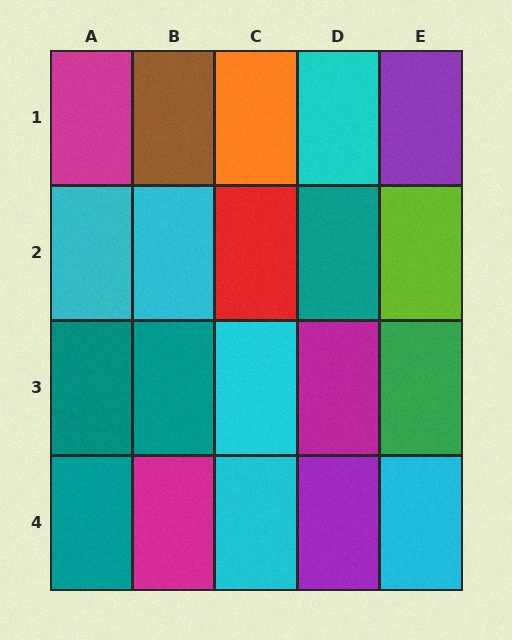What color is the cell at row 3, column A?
Teal.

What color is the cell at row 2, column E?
Lime.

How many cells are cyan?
6 cells are cyan.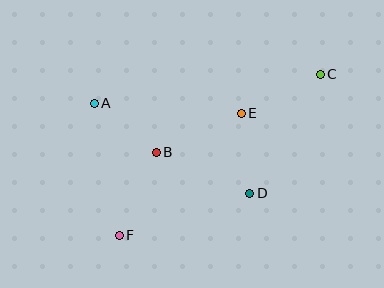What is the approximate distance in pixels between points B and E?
The distance between B and E is approximately 94 pixels.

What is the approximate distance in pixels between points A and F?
The distance between A and F is approximately 134 pixels.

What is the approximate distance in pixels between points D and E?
The distance between D and E is approximately 81 pixels.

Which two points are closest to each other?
Points A and B are closest to each other.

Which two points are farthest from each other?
Points C and F are farthest from each other.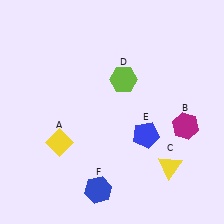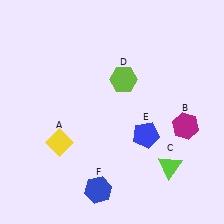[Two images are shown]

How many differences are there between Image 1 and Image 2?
There is 1 difference between the two images.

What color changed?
The triangle (C) changed from yellow in Image 1 to lime in Image 2.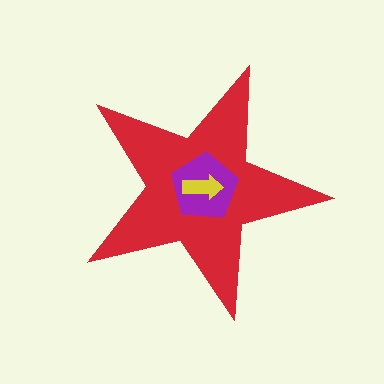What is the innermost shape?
The yellow arrow.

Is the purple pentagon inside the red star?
Yes.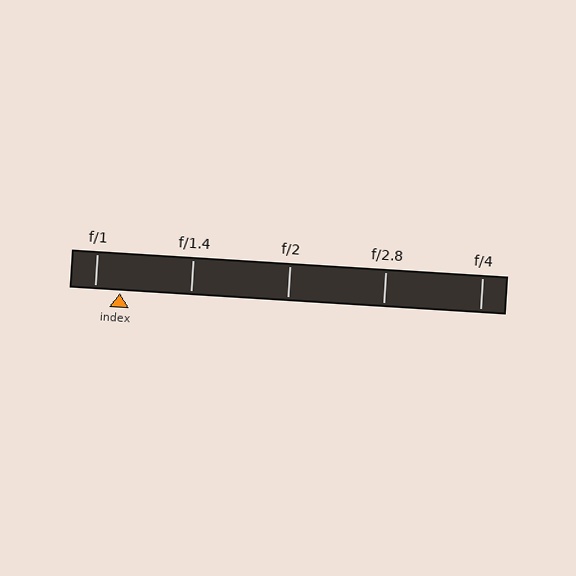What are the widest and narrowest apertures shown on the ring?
The widest aperture shown is f/1 and the narrowest is f/4.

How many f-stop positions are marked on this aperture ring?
There are 5 f-stop positions marked.